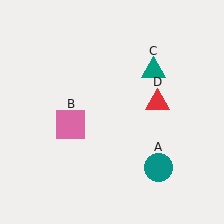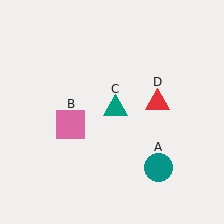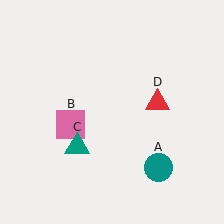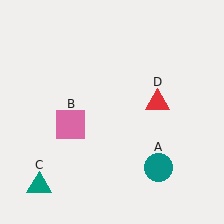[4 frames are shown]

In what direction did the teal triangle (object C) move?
The teal triangle (object C) moved down and to the left.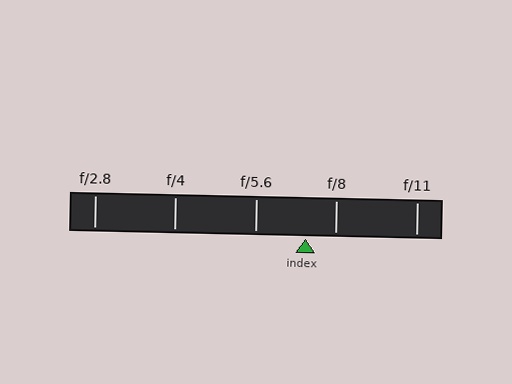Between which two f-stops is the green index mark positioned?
The index mark is between f/5.6 and f/8.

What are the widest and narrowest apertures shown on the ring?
The widest aperture shown is f/2.8 and the narrowest is f/11.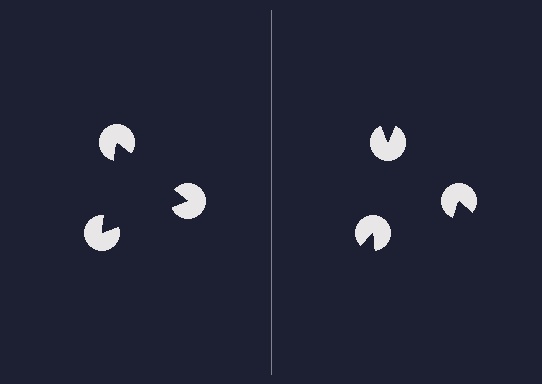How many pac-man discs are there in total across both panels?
6 — 3 on each side.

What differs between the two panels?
The pac-man discs are positioned identically on both sides; only the wedge orientations differ. On the left they align to a triangle; on the right they are misaligned.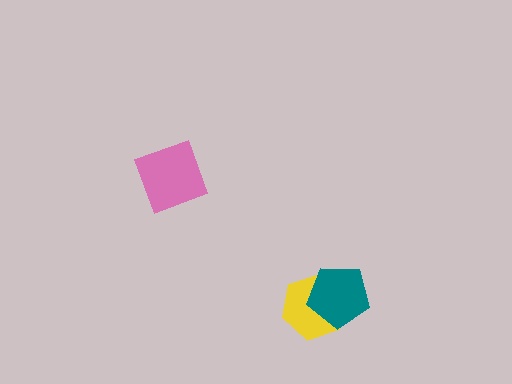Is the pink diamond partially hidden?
No, no other shape covers it.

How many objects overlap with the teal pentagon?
1 object overlaps with the teal pentagon.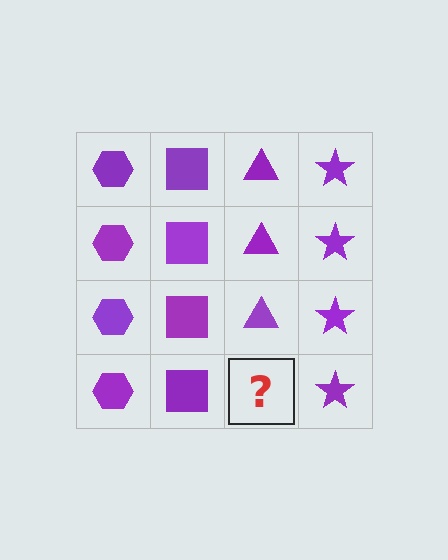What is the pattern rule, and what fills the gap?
The rule is that each column has a consistent shape. The gap should be filled with a purple triangle.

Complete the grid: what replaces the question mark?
The question mark should be replaced with a purple triangle.